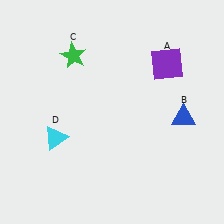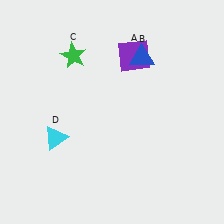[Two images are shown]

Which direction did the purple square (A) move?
The purple square (A) moved left.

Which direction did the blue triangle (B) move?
The blue triangle (B) moved up.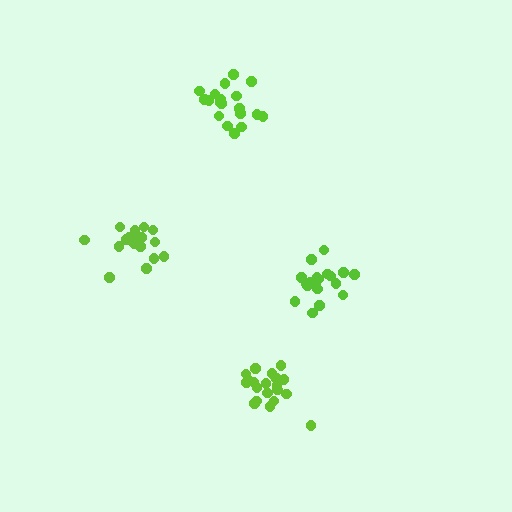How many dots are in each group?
Group 1: 20 dots, Group 2: 19 dots, Group 3: 17 dots, Group 4: 19 dots (75 total).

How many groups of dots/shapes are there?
There are 4 groups.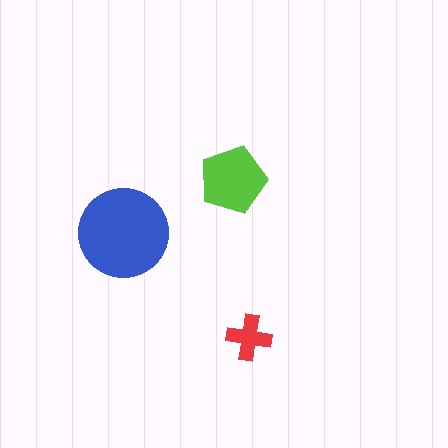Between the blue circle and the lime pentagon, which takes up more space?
The blue circle.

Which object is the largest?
The blue circle.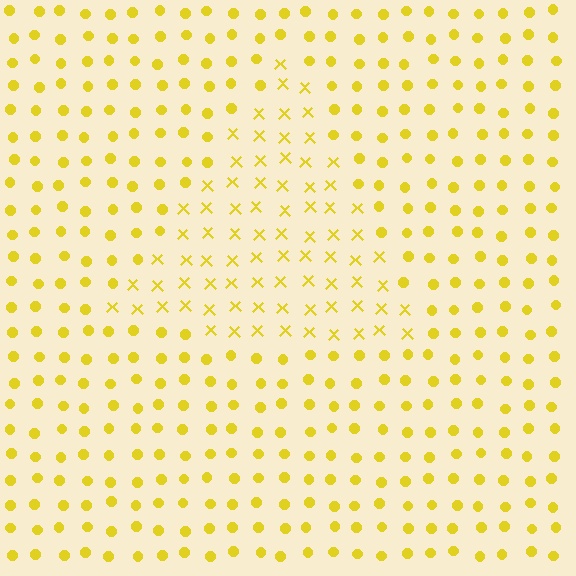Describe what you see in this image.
The image is filled with small yellow elements arranged in a uniform grid. A triangle-shaped region contains X marks, while the surrounding area contains circles. The boundary is defined purely by the change in element shape.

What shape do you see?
I see a triangle.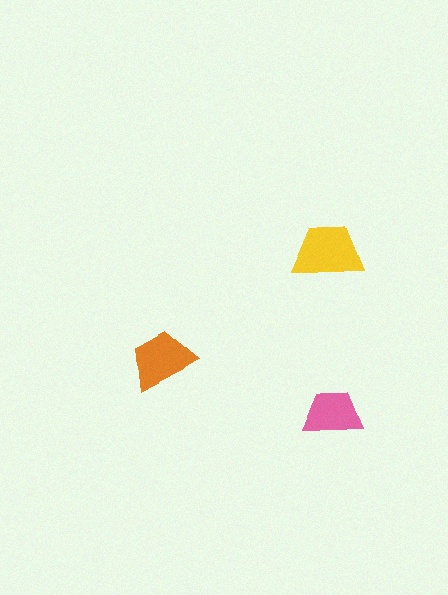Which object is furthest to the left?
The orange trapezoid is leftmost.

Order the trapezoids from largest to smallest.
the yellow one, the orange one, the pink one.